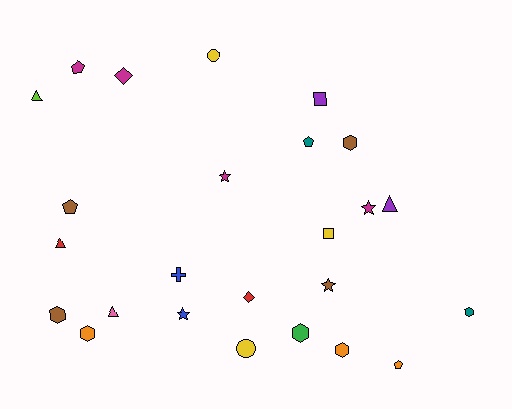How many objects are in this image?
There are 25 objects.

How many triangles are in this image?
There are 4 triangles.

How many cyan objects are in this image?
There are no cyan objects.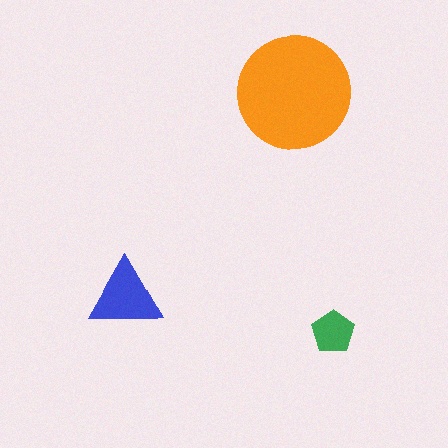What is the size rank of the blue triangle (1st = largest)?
2nd.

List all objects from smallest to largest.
The green pentagon, the blue triangle, the orange circle.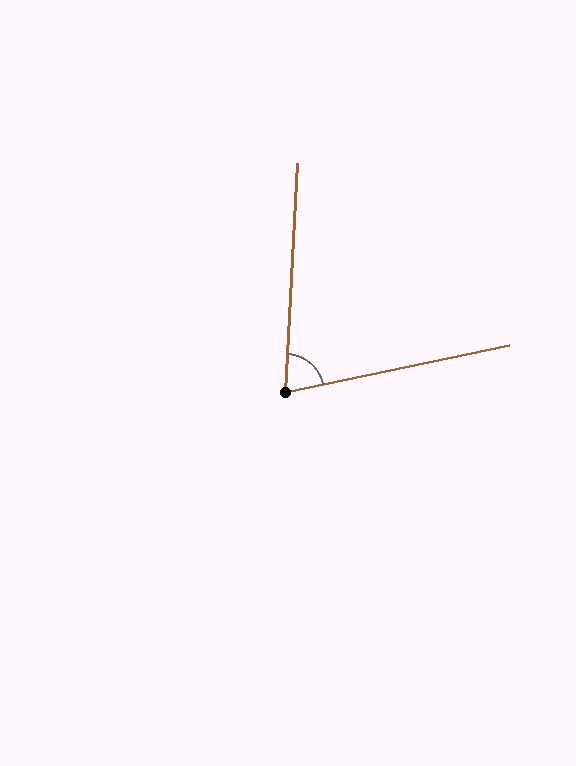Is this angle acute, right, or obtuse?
It is acute.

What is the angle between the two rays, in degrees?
Approximately 75 degrees.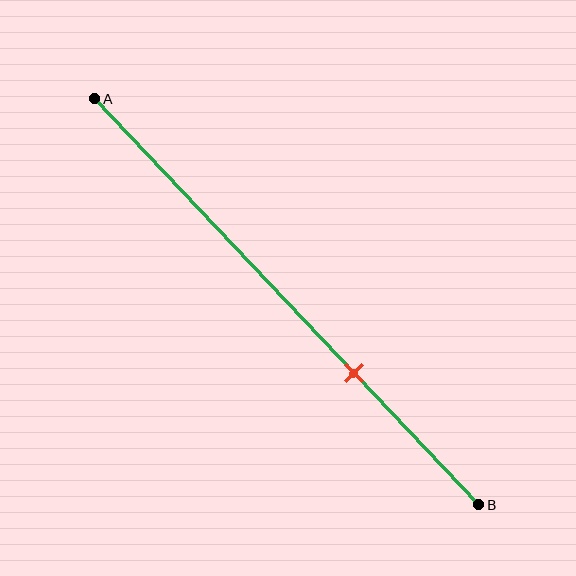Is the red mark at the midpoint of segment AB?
No, the mark is at about 70% from A, not at the 50% midpoint.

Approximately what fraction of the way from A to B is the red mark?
The red mark is approximately 70% of the way from A to B.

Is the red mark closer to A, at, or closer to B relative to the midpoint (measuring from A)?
The red mark is closer to point B than the midpoint of segment AB.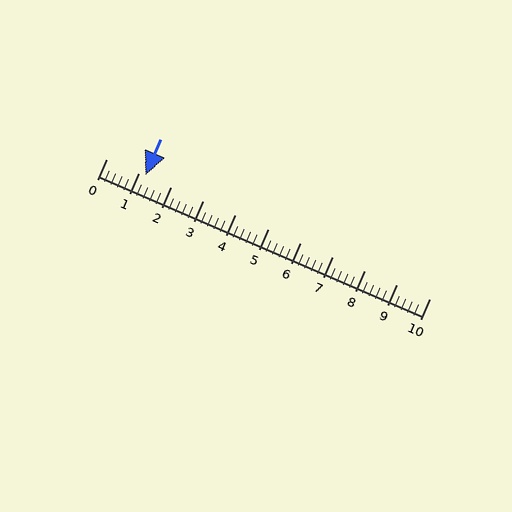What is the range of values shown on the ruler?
The ruler shows values from 0 to 10.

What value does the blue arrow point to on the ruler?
The blue arrow points to approximately 1.2.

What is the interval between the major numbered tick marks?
The major tick marks are spaced 1 units apart.